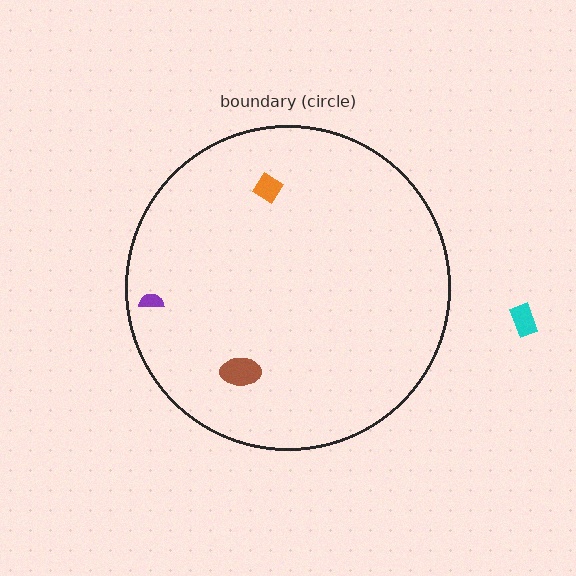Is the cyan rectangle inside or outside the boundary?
Outside.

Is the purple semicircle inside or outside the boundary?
Inside.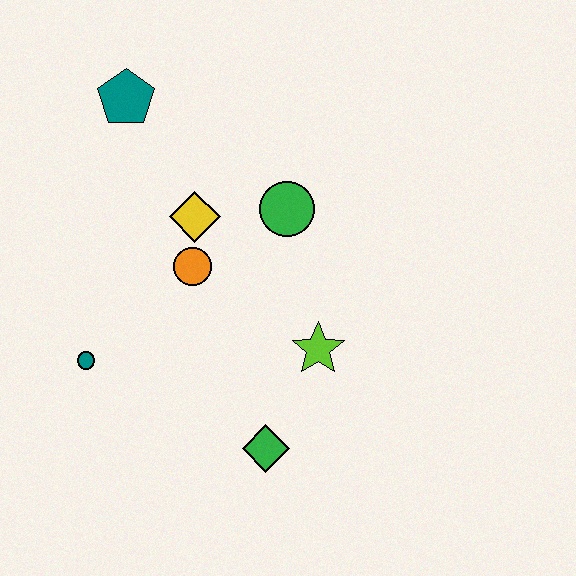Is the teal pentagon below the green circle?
No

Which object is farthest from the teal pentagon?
The green diamond is farthest from the teal pentagon.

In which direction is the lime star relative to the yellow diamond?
The lime star is below the yellow diamond.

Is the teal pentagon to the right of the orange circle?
No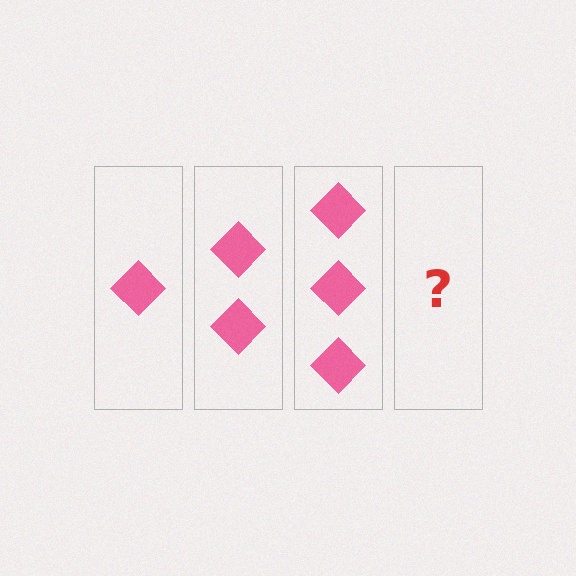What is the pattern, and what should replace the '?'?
The pattern is that each step adds one more diamond. The '?' should be 4 diamonds.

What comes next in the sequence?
The next element should be 4 diamonds.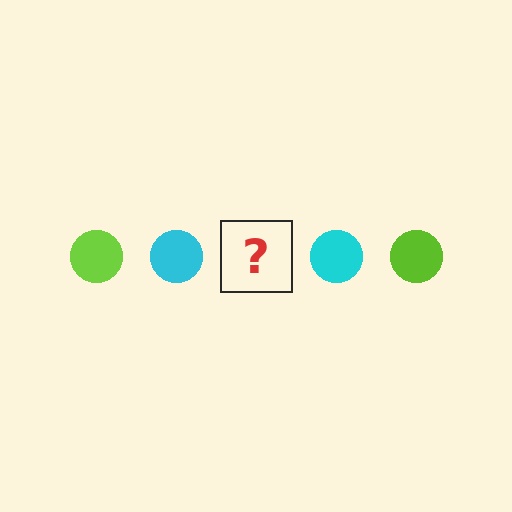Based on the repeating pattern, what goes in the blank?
The blank should be a lime circle.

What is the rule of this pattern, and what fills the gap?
The rule is that the pattern cycles through lime, cyan circles. The gap should be filled with a lime circle.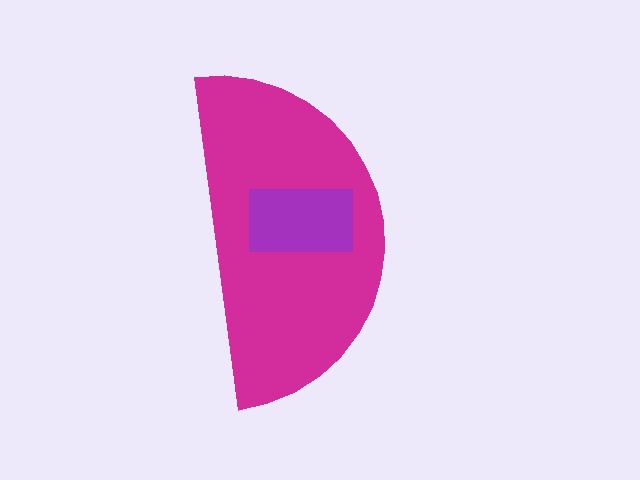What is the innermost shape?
The purple rectangle.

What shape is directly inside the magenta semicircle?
The purple rectangle.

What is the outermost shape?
The magenta semicircle.